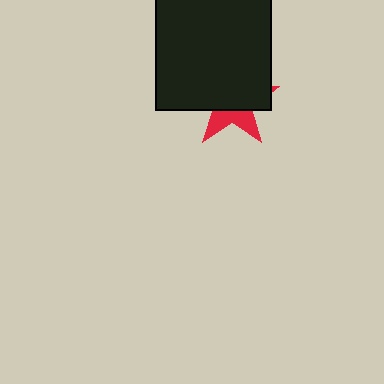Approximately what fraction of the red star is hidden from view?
Roughly 67% of the red star is hidden behind the black square.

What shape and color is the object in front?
The object in front is a black square.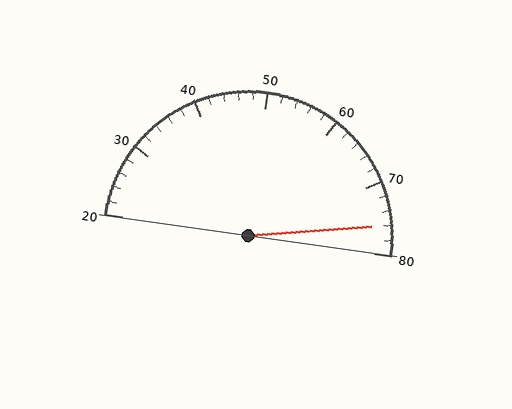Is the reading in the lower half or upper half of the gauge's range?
The reading is in the upper half of the range (20 to 80).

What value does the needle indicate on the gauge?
The needle indicates approximately 76.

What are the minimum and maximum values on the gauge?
The gauge ranges from 20 to 80.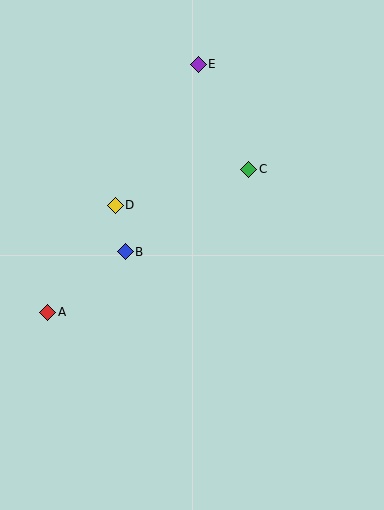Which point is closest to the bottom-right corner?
Point B is closest to the bottom-right corner.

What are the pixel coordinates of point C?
Point C is at (249, 169).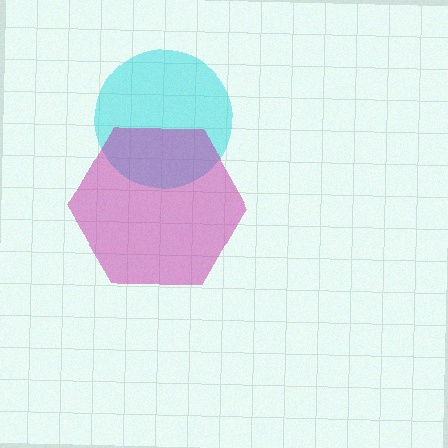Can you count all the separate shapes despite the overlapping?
Yes, there are 2 separate shapes.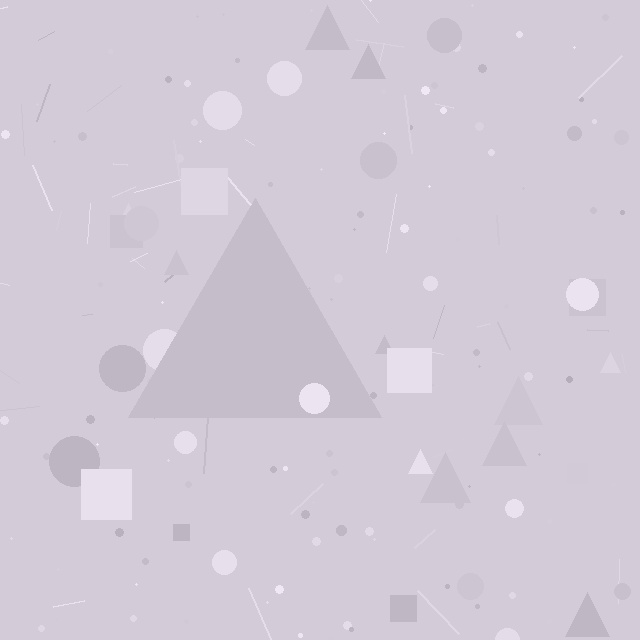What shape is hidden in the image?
A triangle is hidden in the image.